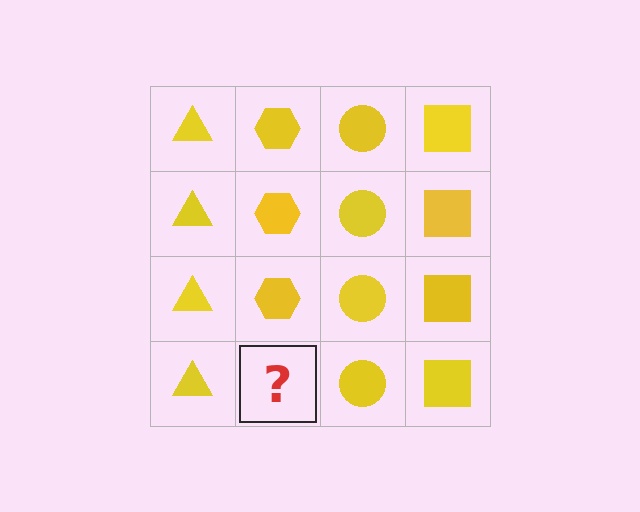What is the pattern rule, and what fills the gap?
The rule is that each column has a consistent shape. The gap should be filled with a yellow hexagon.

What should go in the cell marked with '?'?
The missing cell should contain a yellow hexagon.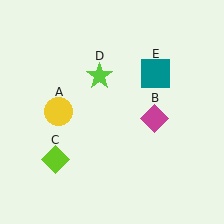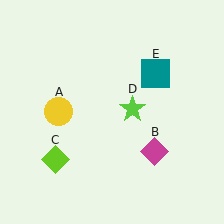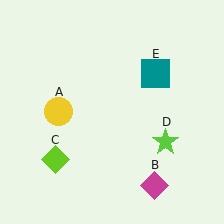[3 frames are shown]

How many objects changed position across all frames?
2 objects changed position: magenta diamond (object B), lime star (object D).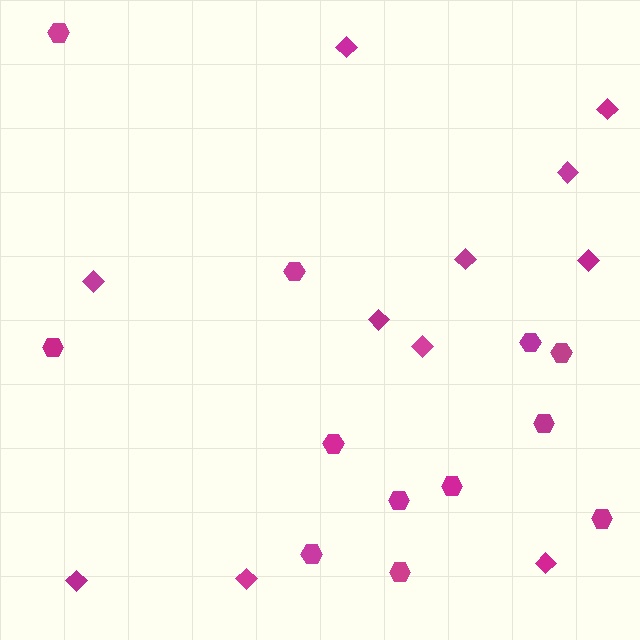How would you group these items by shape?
There are 2 groups: one group of diamonds (11) and one group of hexagons (12).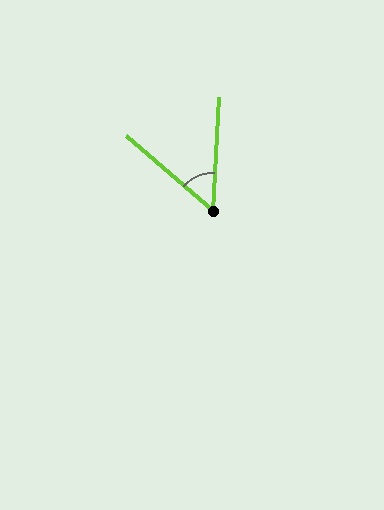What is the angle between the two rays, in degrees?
Approximately 52 degrees.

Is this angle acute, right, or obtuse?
It is acute.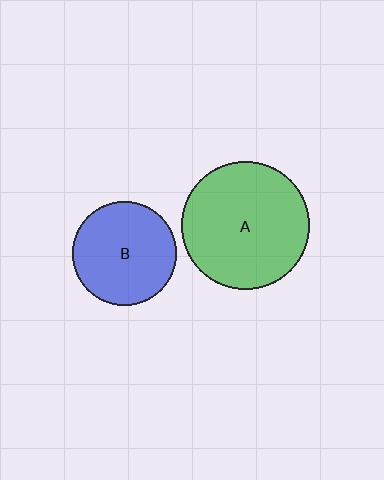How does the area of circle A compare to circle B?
Approximately 1.5 times.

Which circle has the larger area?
Circle A (green).